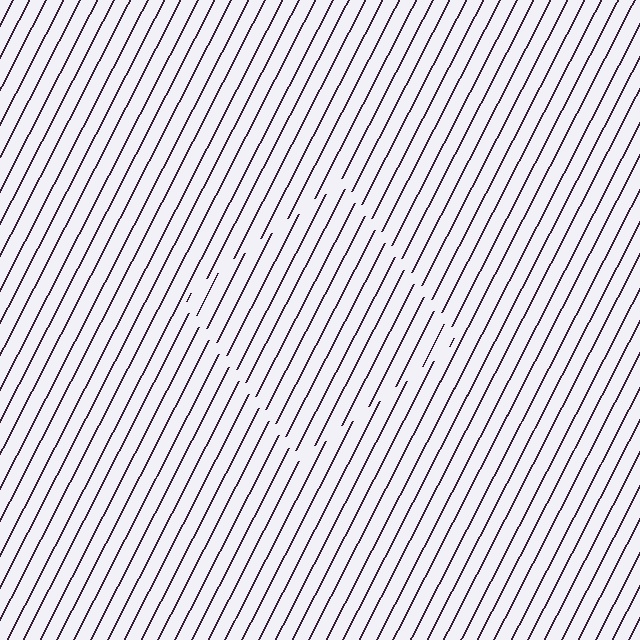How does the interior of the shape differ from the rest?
The interior of the shape contains the same grating, shifted by half a period — the contour is defined by the phase discontinuity where line-ends from the inner and outer gratings abut.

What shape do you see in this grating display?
An illusory square. The interior of the shape contains the same grating, shifted by half a period — the contour is defined by the phase discontinuity where line-ends from the inner and outer gratings abut.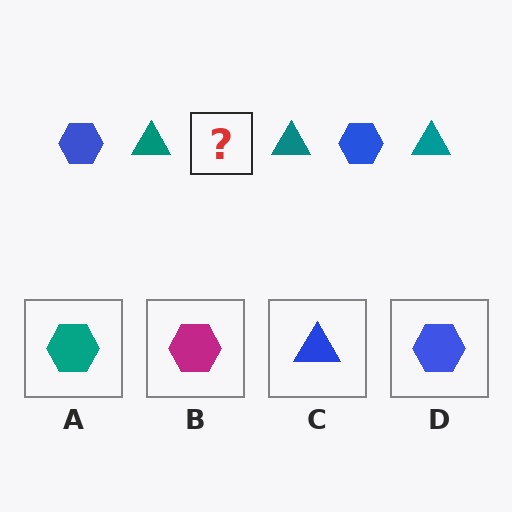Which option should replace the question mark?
Option D.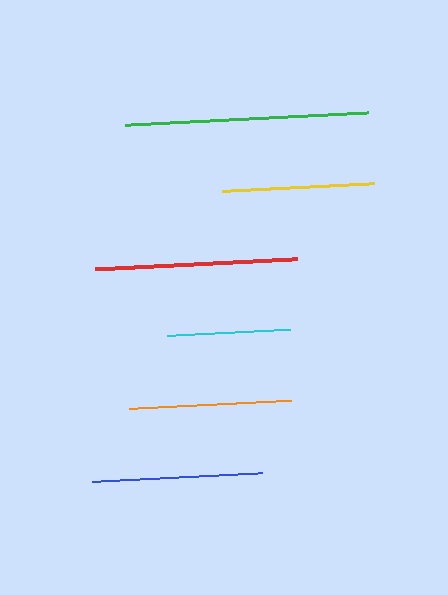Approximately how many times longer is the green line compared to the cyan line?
The green line is approximately 2.0 times the length of the cyan line.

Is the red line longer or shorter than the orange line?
The red line is longer than the orange line.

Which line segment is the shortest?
The cyan line is the shortest at approximately 123 pixels.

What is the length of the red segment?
The red segment is approximately 202 pixels long.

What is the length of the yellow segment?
The yellow segment is approximately 152 pixels long.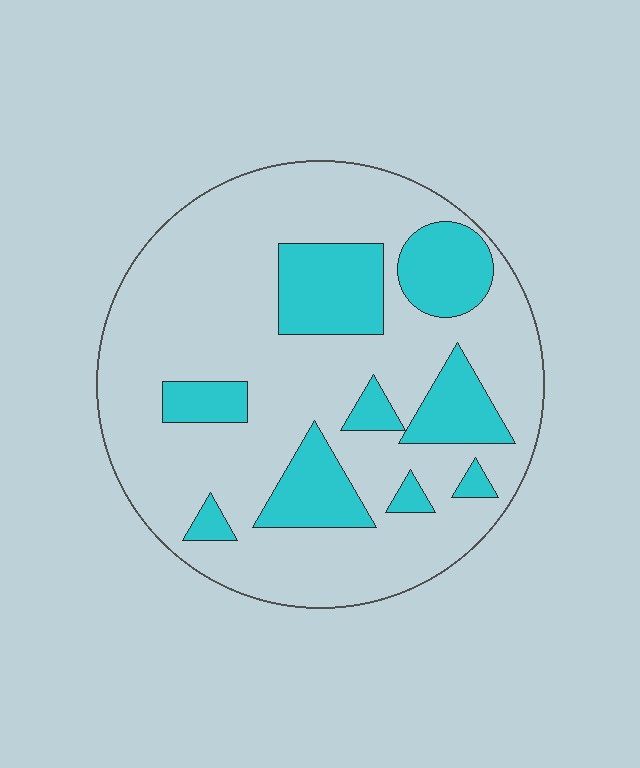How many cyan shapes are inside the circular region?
9.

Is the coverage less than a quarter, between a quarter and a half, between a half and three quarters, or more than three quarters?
Less than a quarter.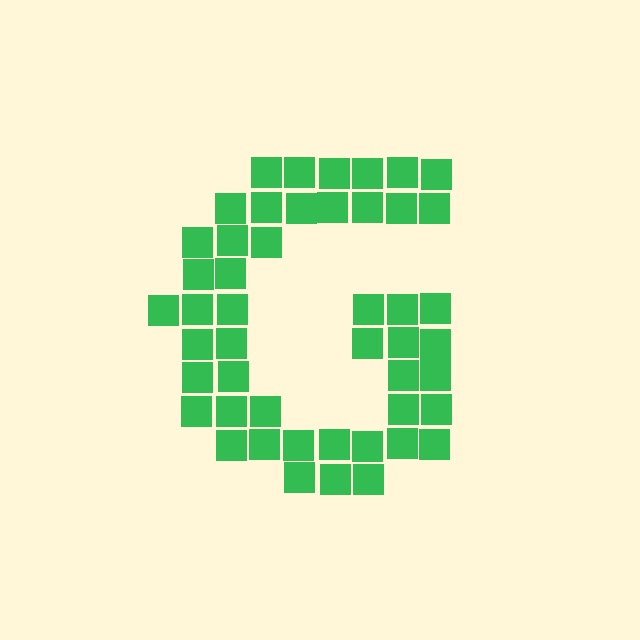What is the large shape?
The large shape is the letter G.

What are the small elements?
The small elements are squares.